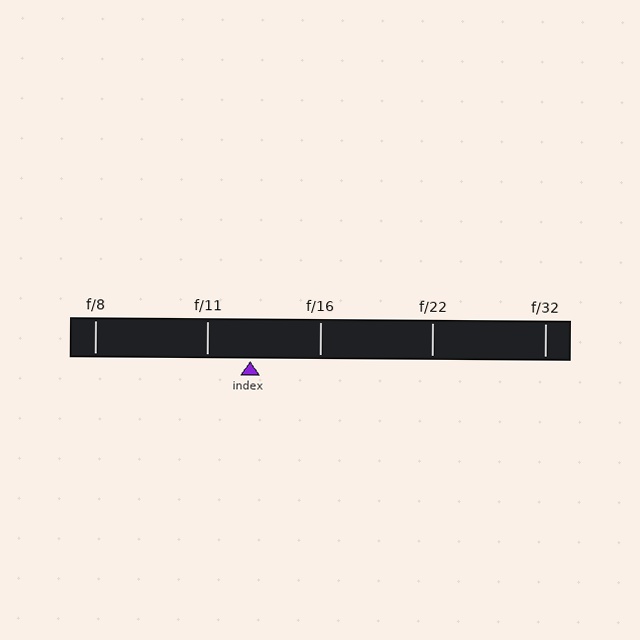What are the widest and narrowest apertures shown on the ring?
The widest aperture shown is f/8 and the narrowest is f/32.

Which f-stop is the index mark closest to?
The index mark is closest to f/11.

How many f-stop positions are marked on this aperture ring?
There are 5 f-stop positions marked.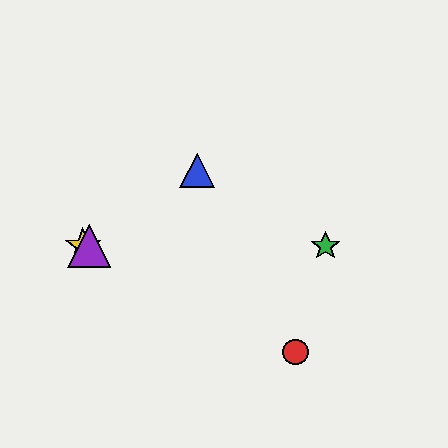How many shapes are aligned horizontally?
3 shapes (the green star, the yellow star, the purple triangle) are aligned horizontally.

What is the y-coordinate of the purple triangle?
The purple triangle is at y≈246.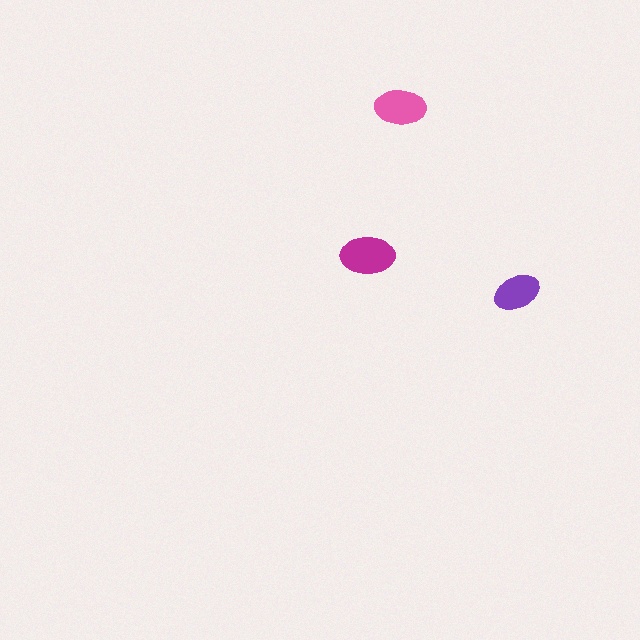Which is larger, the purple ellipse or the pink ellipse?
The pink one.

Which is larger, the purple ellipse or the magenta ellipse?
The magenta one.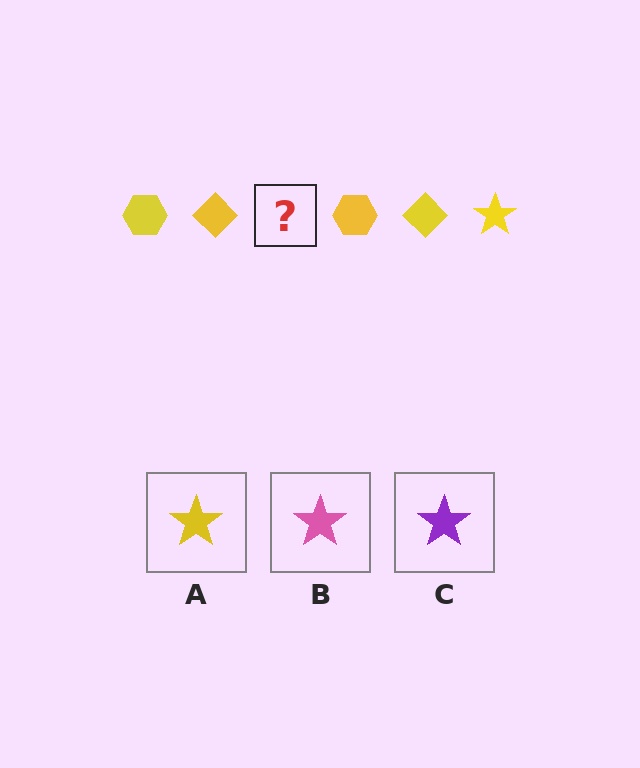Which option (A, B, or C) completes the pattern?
A.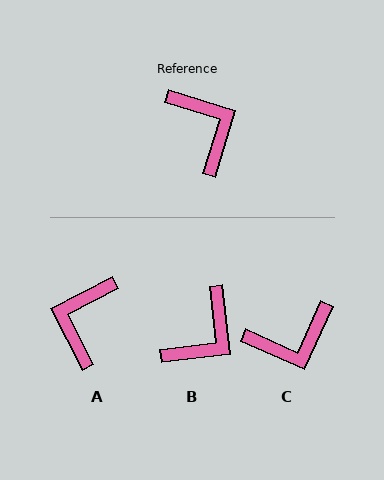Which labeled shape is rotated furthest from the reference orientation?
A, about 134 degrees away.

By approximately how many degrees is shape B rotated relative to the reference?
Approximately 67 degrees clockwise.